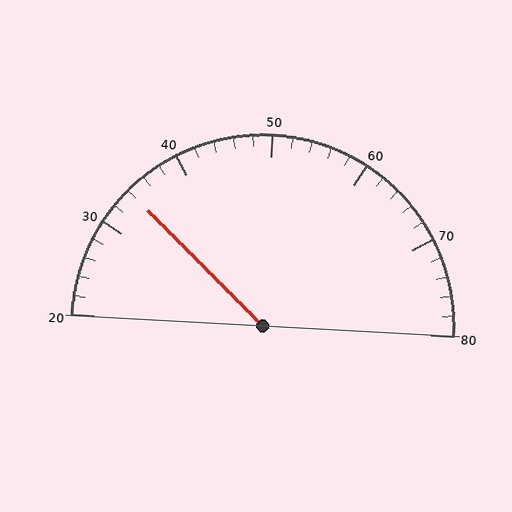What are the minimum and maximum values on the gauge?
The gauge ranges from 20 to 80.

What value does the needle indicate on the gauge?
The needle indicates approximately 34.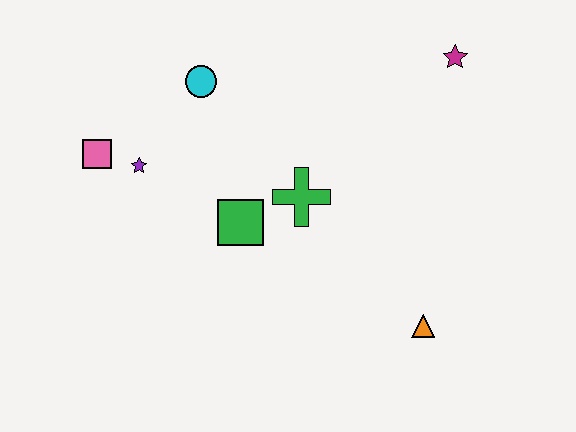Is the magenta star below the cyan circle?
No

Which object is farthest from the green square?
The magenta star is farthest from the green square.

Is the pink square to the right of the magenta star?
No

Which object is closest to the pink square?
The purple star is closest to the pink square.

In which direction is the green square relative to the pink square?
The green square is to the right of the pink square.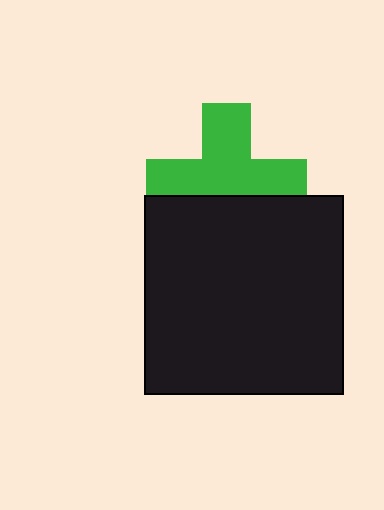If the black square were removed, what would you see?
You would see the complete green cross.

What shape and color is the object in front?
The object in front is a black square.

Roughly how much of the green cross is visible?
About half of it is visible (roughly 65%).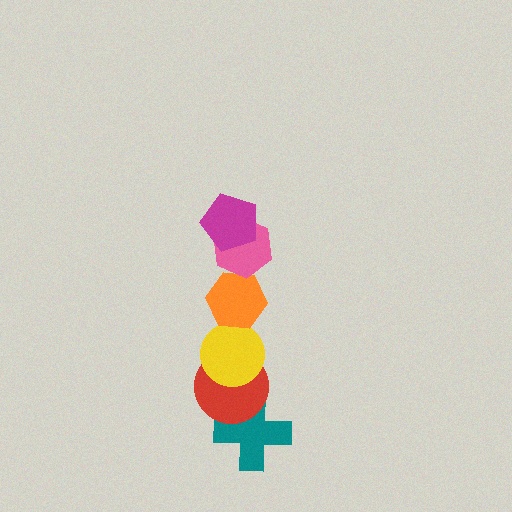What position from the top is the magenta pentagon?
The magenta pentagon is 1st from the top.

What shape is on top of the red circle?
The yellow circle is on top of the red circle.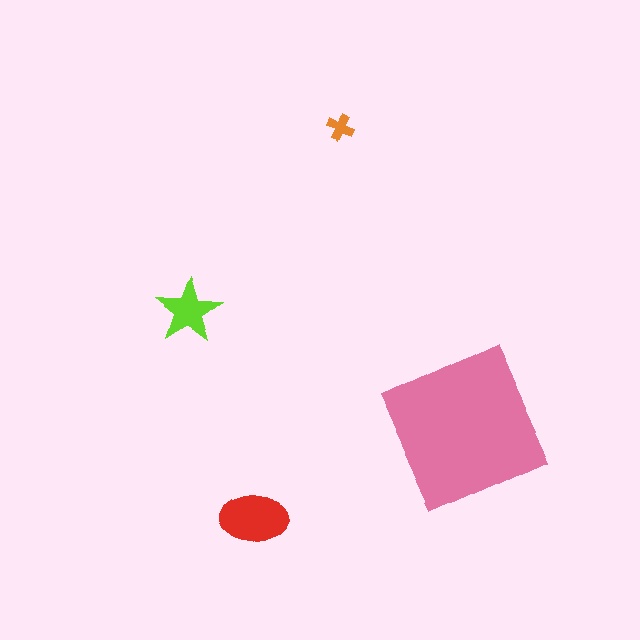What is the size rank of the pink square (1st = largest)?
1st.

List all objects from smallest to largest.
The orange cross, the lime star, the red ellipse, the pink square.